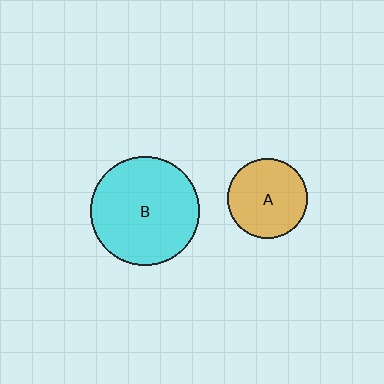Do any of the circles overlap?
No, none of the circles overlap.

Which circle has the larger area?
Circle B (cyan).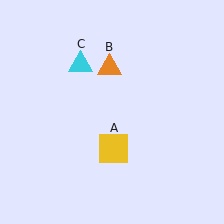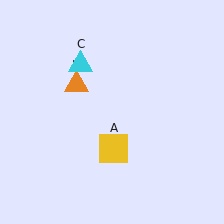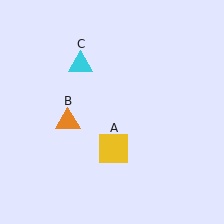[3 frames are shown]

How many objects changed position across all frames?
1 object changed position: orange triangle (object B).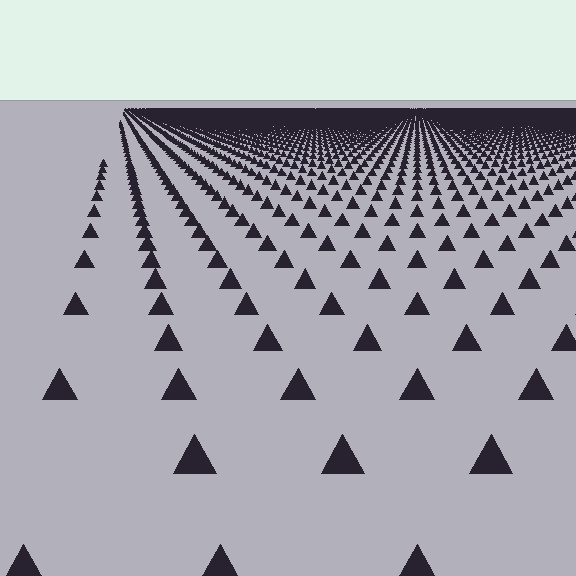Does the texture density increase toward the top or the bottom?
Density increases toward the top.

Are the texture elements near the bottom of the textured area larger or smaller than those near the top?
Larger. Near the bottom, elements are closer to the viewer and appear at a bigger on-screen size.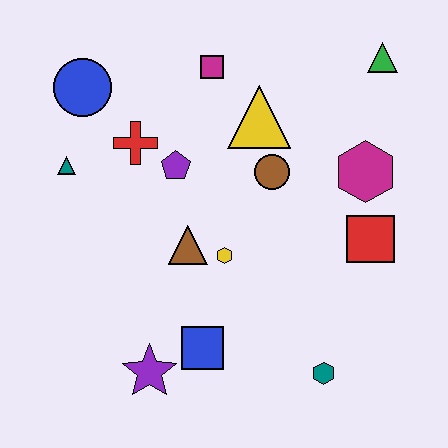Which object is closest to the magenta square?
The yellow triangle is closest to the magenta square.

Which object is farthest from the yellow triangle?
The purple star is farthest from the yellow triangle.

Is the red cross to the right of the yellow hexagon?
No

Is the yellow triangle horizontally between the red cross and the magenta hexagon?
Yes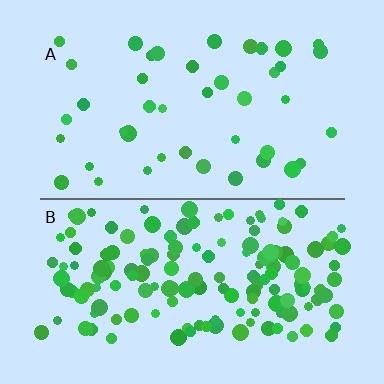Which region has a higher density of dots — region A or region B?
B (the bottom).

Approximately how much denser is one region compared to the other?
Approximately 3.5× — region B over region A.